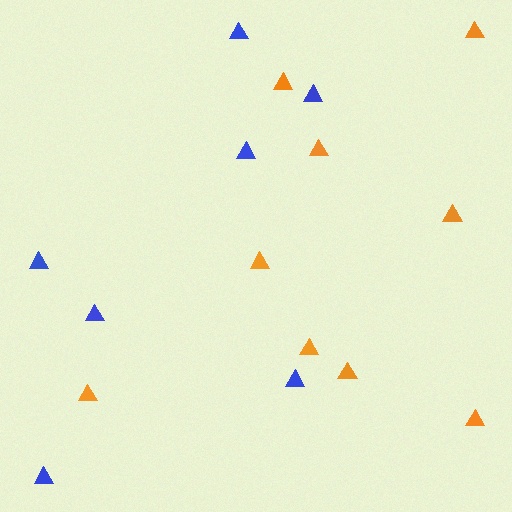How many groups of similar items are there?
There are 2 groups: one group of orange triangles (9) and one group of blue triangles (7).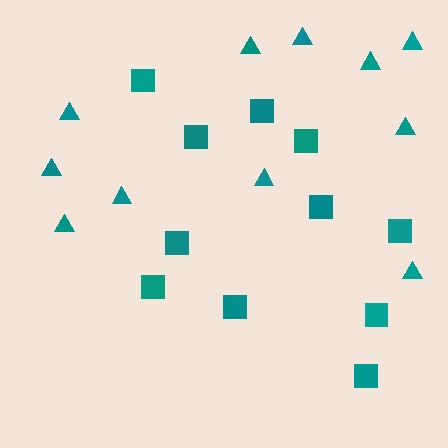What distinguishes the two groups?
There are 2 groups: one group of squares (11) and one group of triangles (11).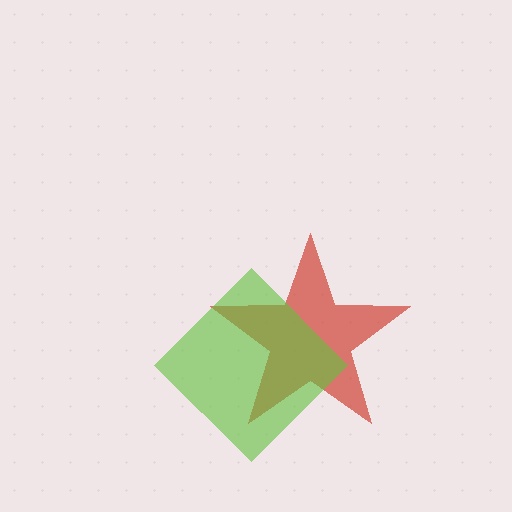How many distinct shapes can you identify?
There are 2 distinct shapes: a red star, a lime diamond.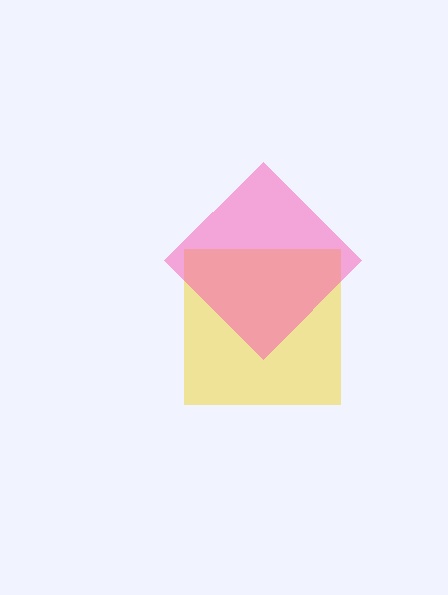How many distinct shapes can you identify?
There are 2 distinct shapes: a yellow square, a pink diamond.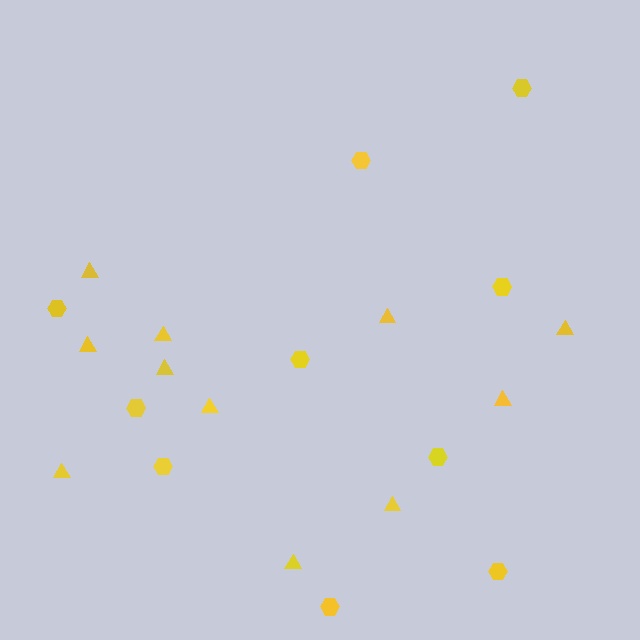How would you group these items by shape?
There are 2 groups: one group of hexagons (10) and one group of triangles (11).